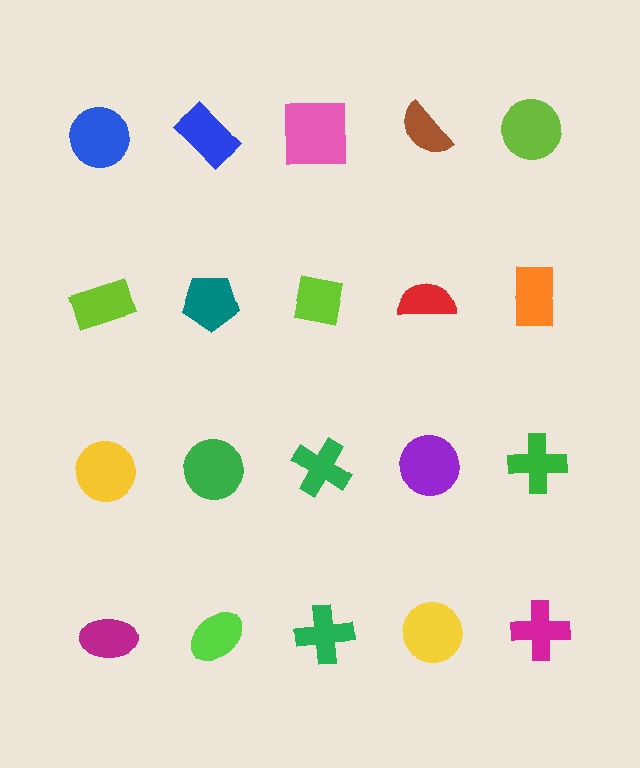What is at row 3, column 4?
A purple circle.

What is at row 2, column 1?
A lime rectangle.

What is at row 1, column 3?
A pink square.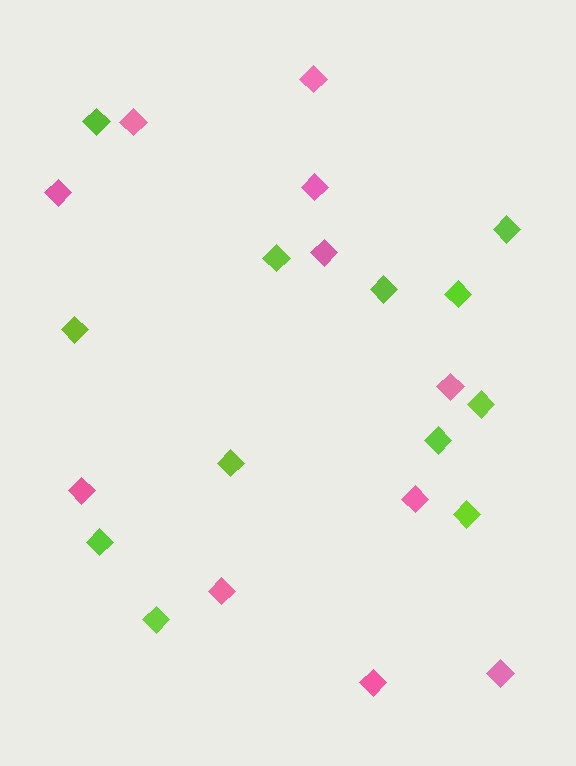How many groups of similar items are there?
There are 2 groups: one group of lime diamonds (12) and one group of pink diamonds (11).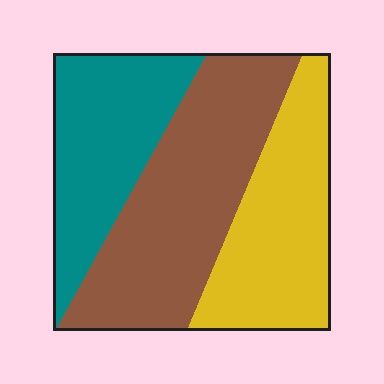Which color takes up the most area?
Brown, at roughly 40%.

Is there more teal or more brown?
Brown.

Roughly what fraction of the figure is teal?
Teal takes up about one quarter (1/4) of the figure.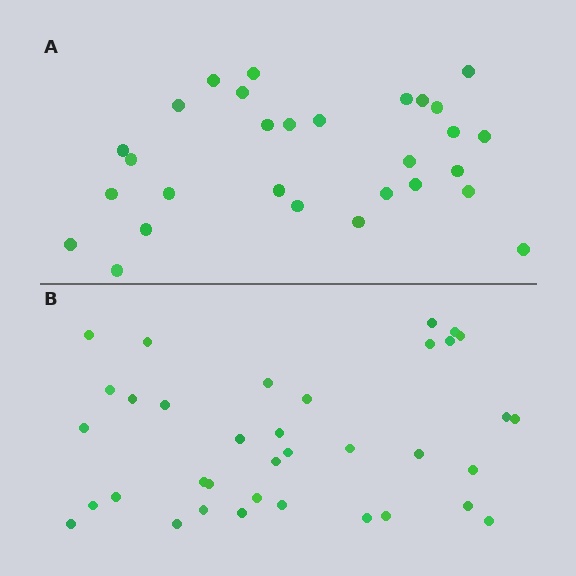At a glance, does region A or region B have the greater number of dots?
Region B (the bottom region) has more dots.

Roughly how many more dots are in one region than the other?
Region B has roughly 8 or so more dots than region A.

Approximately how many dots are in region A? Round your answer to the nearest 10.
About 30 dots. (The exact count is 29, which rounds to 30.)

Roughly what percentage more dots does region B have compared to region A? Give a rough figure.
About 25% more.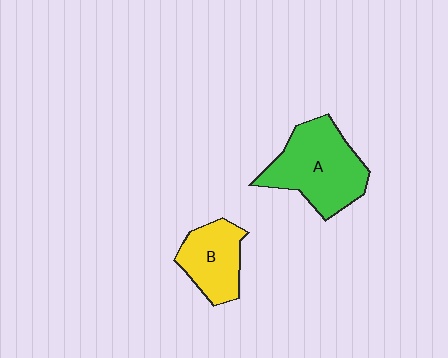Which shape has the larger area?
Shape A (green).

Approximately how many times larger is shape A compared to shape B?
Approximately 1.6 times.